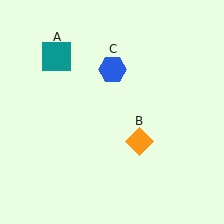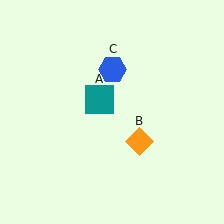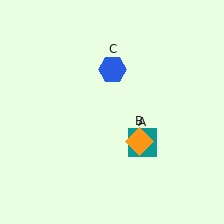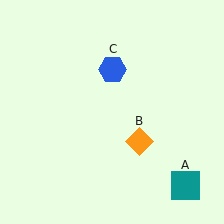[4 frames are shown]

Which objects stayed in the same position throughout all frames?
Orange diamond (object B) and blue hexagon (object C) remained stationary.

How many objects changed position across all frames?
1 object changed position: teal square (object A).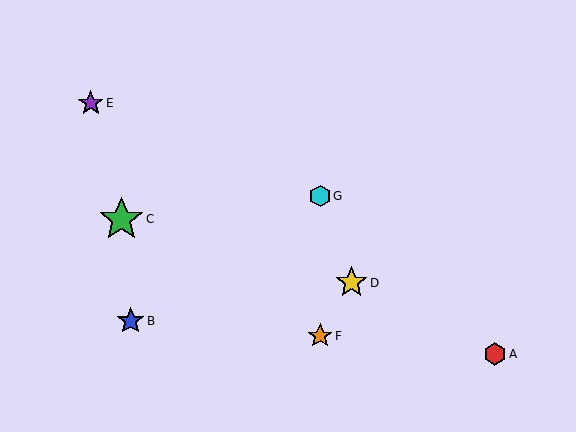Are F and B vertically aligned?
No, F is at x≈320 and B is at x≈131.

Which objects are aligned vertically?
Objects F, G are aligned vertically.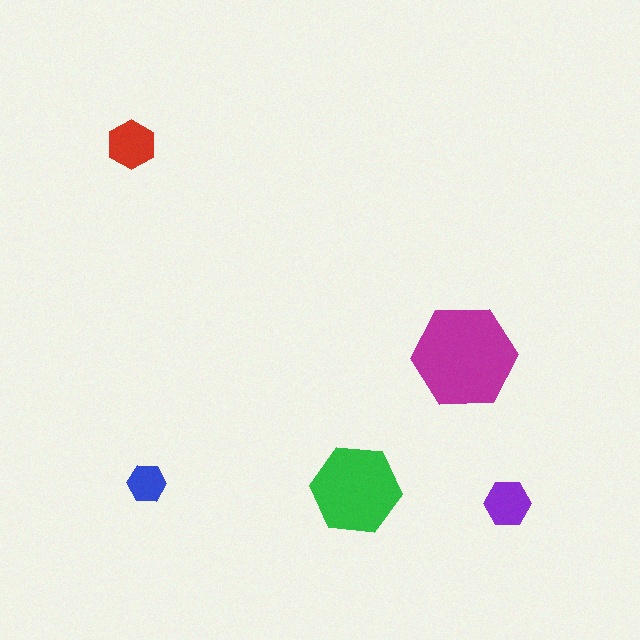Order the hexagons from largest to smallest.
the magenta one, the green one, the red one, the purple one, the blue one.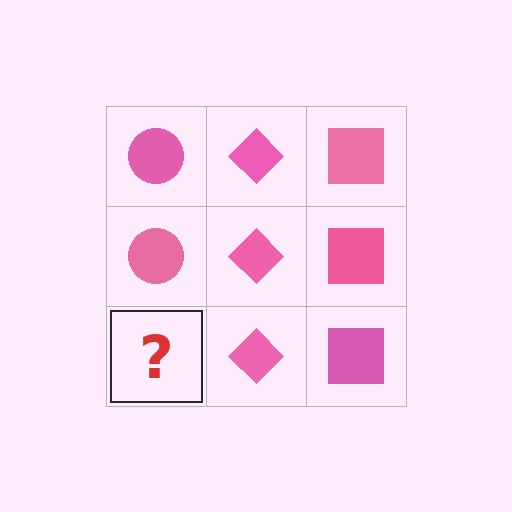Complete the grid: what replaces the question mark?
The question mark should be replaced with a pink circle.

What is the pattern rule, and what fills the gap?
The rule is that each column has a consistent shape. The gap should be filled with a pink circle.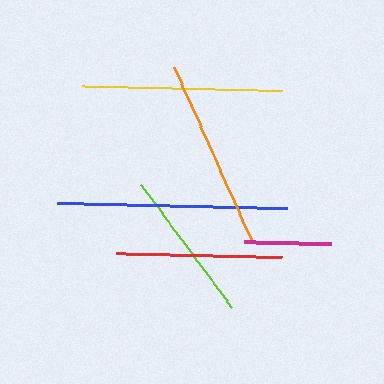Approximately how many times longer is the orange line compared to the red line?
The orange line is approximately 1.1 times the length of the red line.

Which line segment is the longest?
The blue line is the longest at approximately 230 pixels.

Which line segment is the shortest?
The magenta line is the shortest at approximately 87 pixels.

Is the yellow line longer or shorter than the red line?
The yellow line is longer than the red line.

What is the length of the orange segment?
The orange segment is approximately 190 pixels long.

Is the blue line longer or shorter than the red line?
The blue line is longer than the red line.